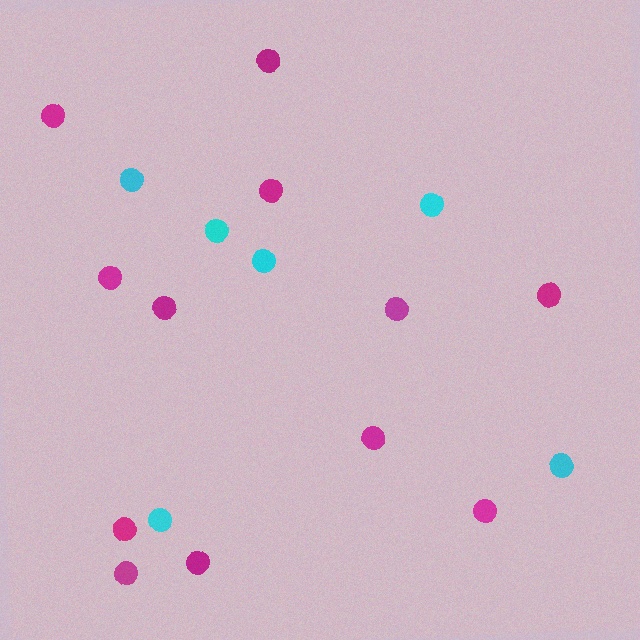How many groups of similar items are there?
There are 2 groups: one group of magenta circles (12) and one group of cyan circles (6).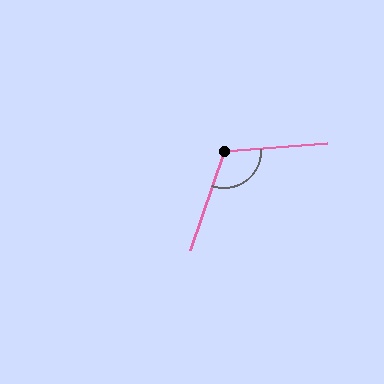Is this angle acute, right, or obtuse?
It is obtuse.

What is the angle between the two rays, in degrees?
Approximately 113 degrees.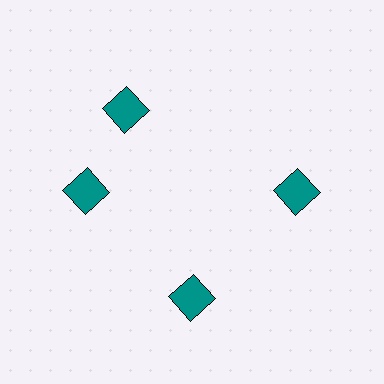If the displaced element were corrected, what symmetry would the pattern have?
It would have 4-fold rotational symmetry — the pattern would map onto itself every 90 degrees.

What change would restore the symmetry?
The symmetry would be restored by rotating it back into even spacing with its neighbors so that all 4 diamonds sit at equal angles and equal distance from the center.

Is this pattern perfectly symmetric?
No. The 4 teal diamonds are arranged in a ring, but one element near the 12 o'clock position is rotated out of alignment along the ring, breaking the 4-fold rotational symmetry.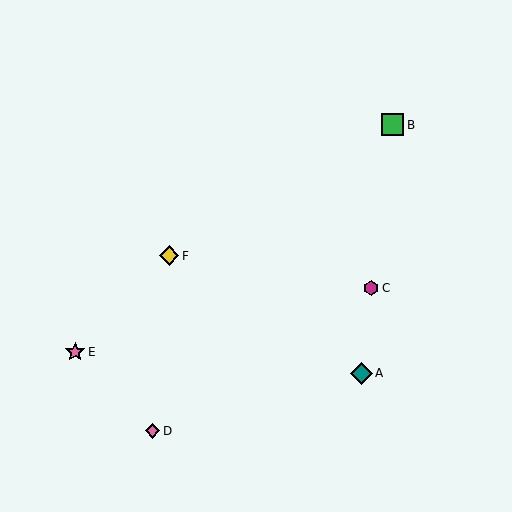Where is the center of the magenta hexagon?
The center of the magenta hexagon is at (371, 288).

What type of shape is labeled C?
Shape C is a magenta hexagon.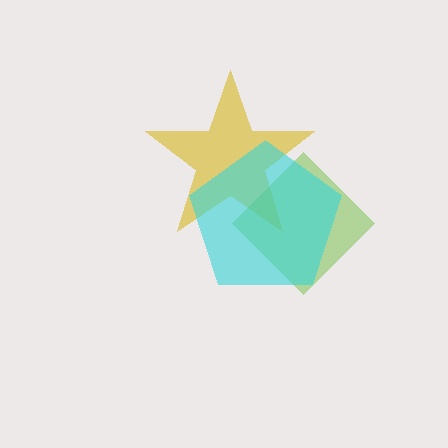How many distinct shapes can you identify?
There are 3 distinct shapes: a yellow star, a lime diamond, a cyan pentagon.